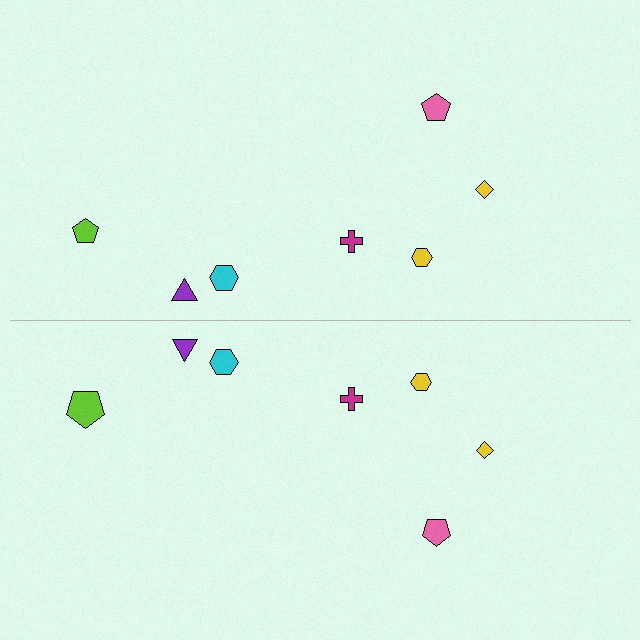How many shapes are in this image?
There are 14 shapes in this image.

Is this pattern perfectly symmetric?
No, the pattern is not perfectly symmetric. The lime pentagon on the bottom side has a different size than its mirror counterpart.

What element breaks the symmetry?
The lime pentagon on the bottom side has a different size than its mirror counterpart.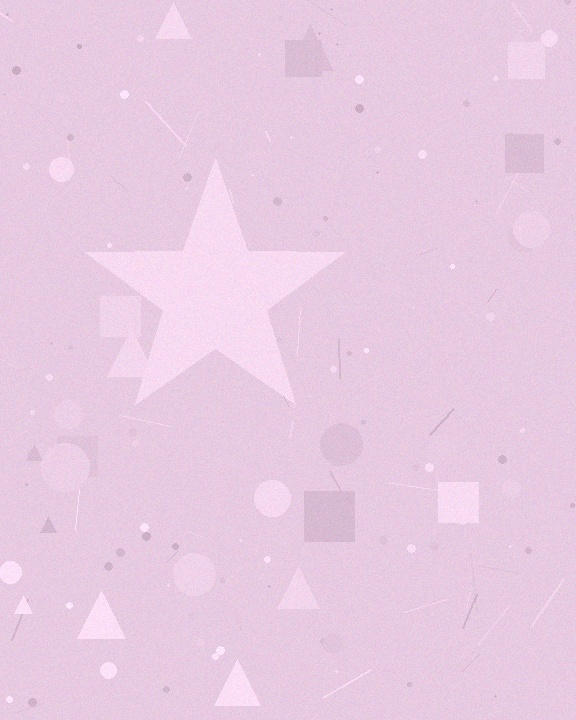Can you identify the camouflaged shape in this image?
The camouflaged shape is a star.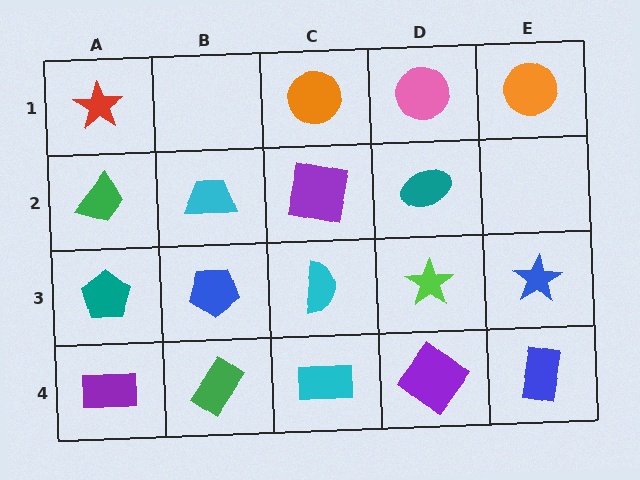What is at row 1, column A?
A red star.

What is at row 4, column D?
A purple diamond.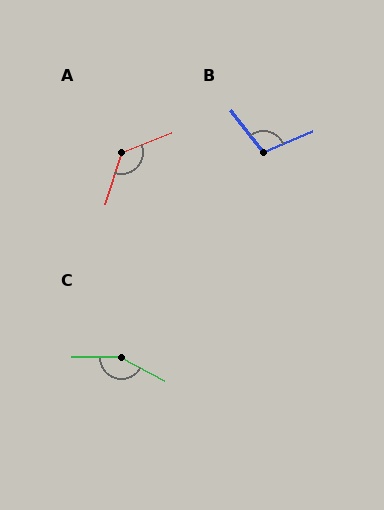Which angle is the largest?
C, at approximately 152 degrees.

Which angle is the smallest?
B, at approximately 105 degrees.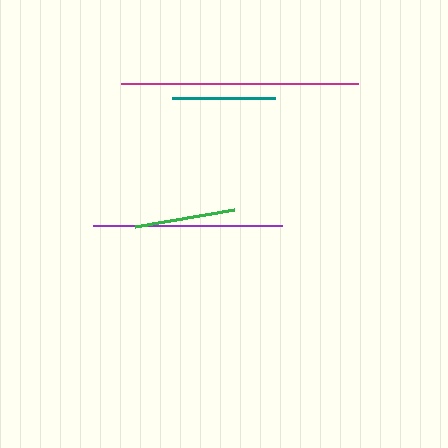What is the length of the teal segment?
The teal segment is approximately 103 pixels long.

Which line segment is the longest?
The magenta line is the longest at approximately 236 pixels.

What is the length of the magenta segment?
The magenta segment is approximately 236 pixels long.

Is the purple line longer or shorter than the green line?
The purple line is longer than the green line.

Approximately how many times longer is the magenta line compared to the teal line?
The magenta line is approximately 2.3 times the length of the teal line.